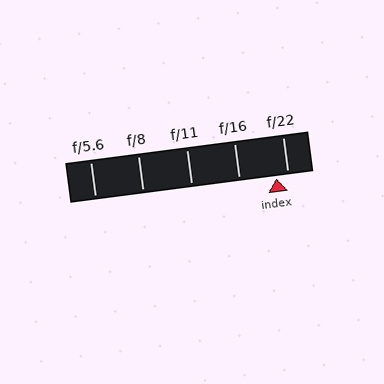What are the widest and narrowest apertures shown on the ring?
The widest aperture shown is f/5.6 and the narrowest is f/22.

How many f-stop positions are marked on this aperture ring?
There are 5 f-stop positions marked.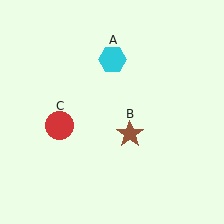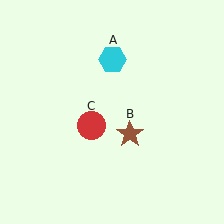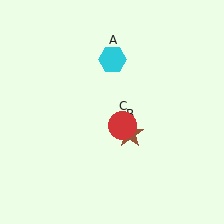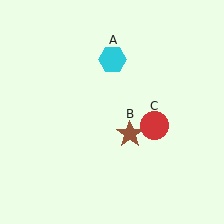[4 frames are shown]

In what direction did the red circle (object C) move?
The red circle (object C) moved right.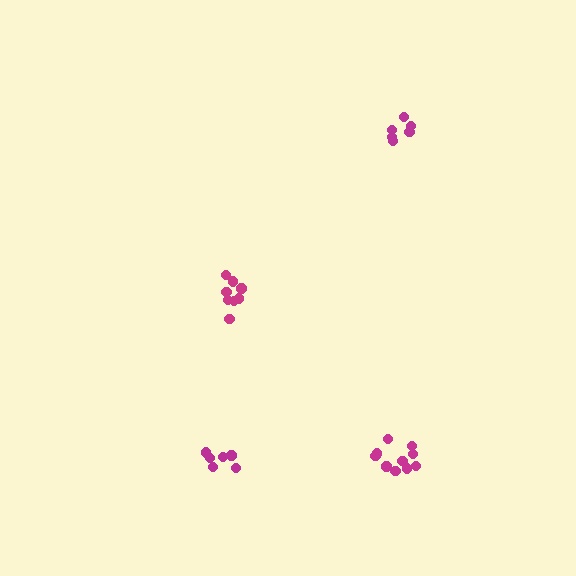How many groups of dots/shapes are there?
There are 4 groups.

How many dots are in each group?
Group 1: 10 dots, Group 2: 6 dots, Group 3: 8 dots, Group 4: 6 dots (30 total).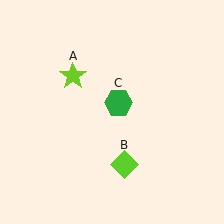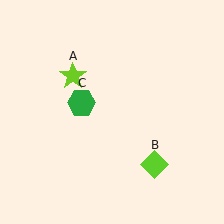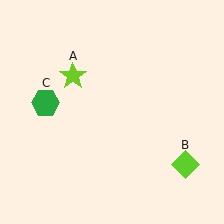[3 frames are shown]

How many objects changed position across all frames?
2 objects changed position: lime diamond (object B), green hexagon (object C).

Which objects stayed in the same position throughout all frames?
Lime star (object A) remained stationary.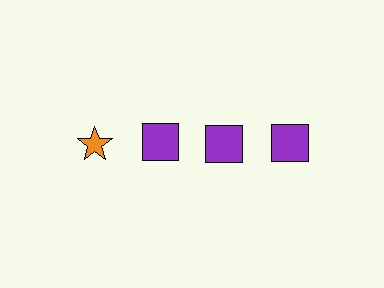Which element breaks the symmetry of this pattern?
The orange star in the top row, leftmost column breaks the symmetry. All other shapes are purple squares.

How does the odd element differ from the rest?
It differs in both color (orange instead of purple) and shape (star instead of square).